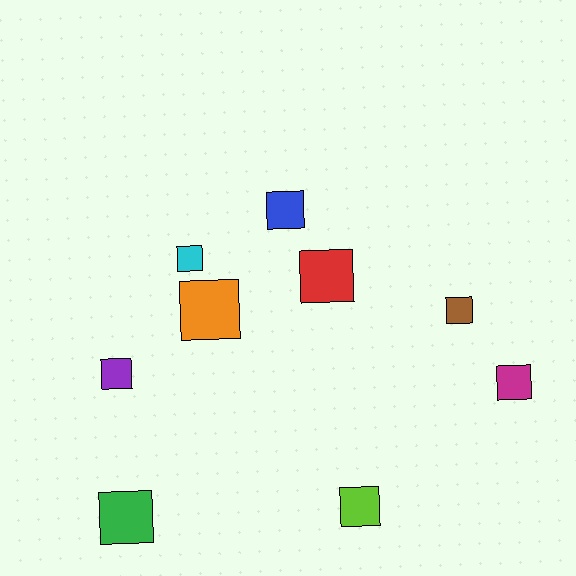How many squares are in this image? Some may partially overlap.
There are 9 squares.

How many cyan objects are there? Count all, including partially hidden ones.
There is 1 cyan object.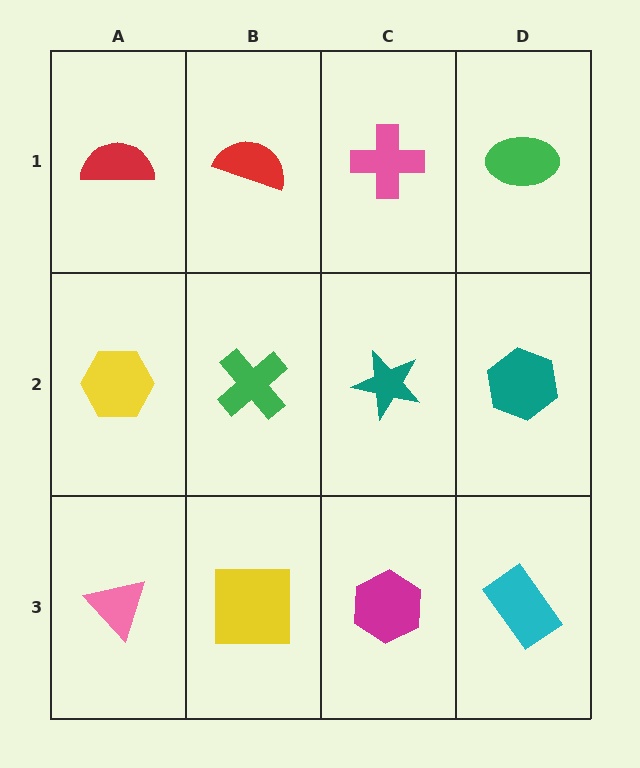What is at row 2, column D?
A teal hexagon.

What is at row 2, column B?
A green cross.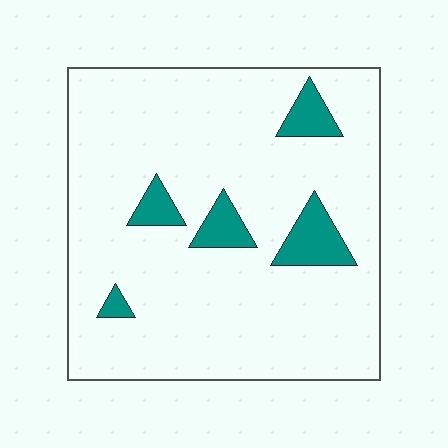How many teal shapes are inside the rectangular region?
5.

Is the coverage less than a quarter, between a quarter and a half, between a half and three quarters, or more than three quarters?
Less than a quarter.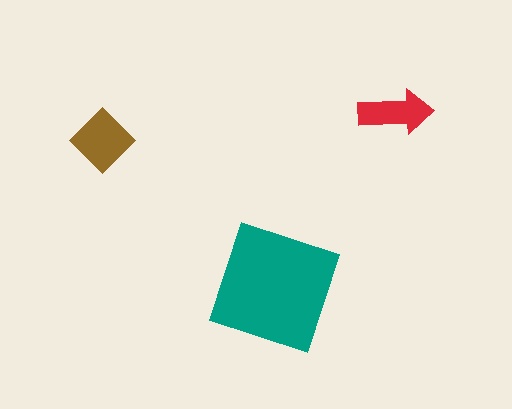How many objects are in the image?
There are 3 objects in the image.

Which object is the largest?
The teal square.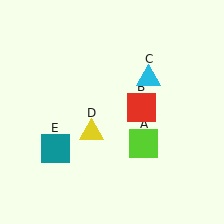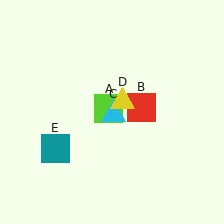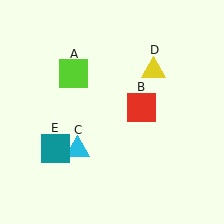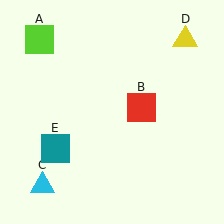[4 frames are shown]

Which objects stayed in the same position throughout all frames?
Red square (object B) and teal square (object E) remained stationary.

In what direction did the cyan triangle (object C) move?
The cyan triangle (object C) moved down and to the left.